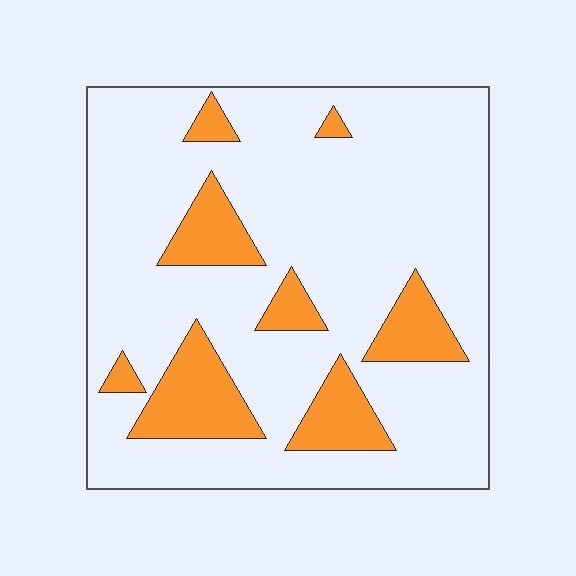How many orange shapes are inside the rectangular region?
8.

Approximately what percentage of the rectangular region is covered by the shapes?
Approximately 20%.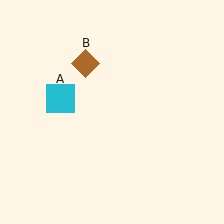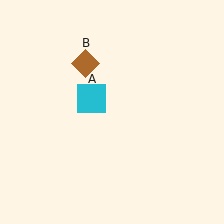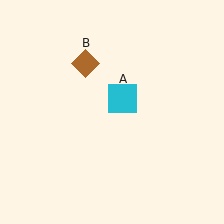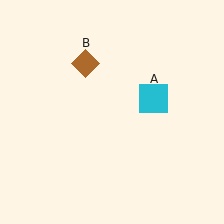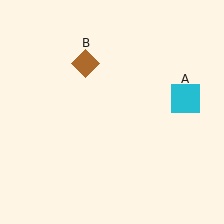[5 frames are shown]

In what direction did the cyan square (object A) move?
The cyan square (object A) moved right.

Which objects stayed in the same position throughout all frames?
Brown diamond (object B) remained stationary.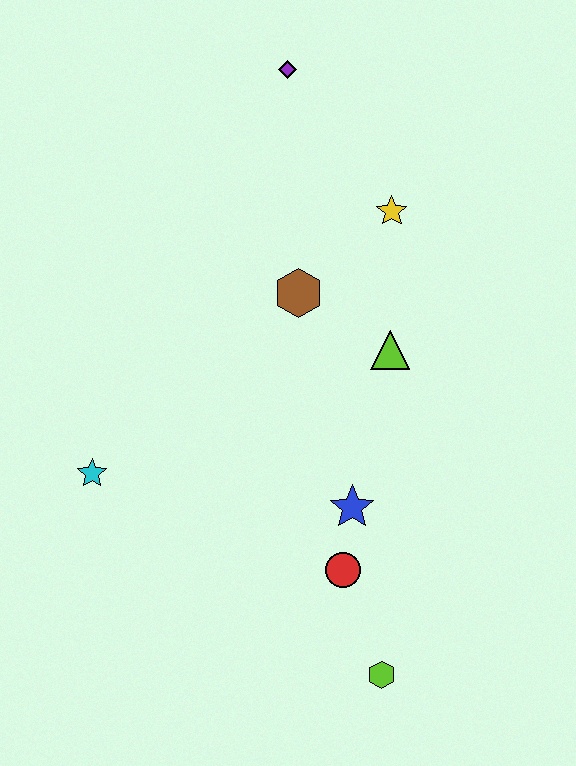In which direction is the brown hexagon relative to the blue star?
The brown hexagon is above the blue star.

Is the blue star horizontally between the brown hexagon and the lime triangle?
Yes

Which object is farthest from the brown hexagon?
The lime hexagon is farthest from the brown hexagon.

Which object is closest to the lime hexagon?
The red circle is closest to the lime hexagon.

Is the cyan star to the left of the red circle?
Yes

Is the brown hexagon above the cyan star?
Yes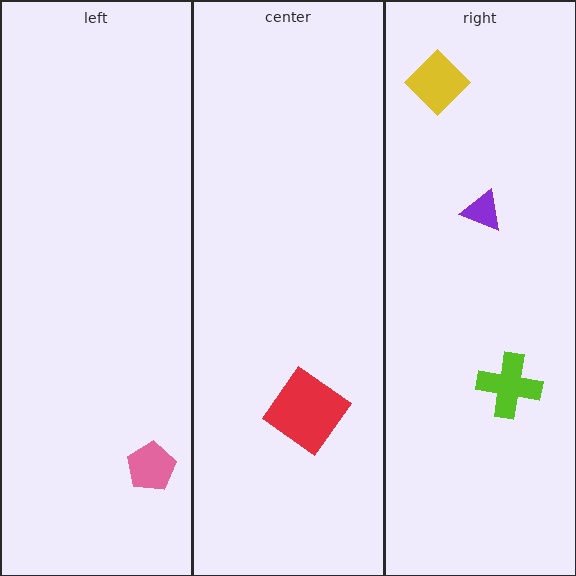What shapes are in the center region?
The red diamond.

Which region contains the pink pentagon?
The left region.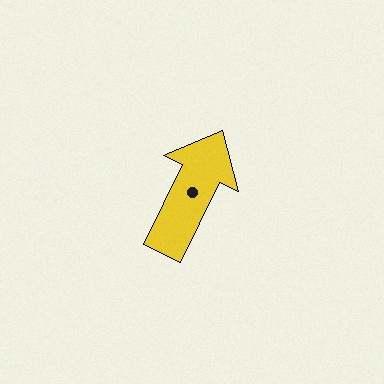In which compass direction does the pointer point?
Northeast.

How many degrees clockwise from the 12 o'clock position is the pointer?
Approximately 26 degrees.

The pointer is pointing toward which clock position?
Roughly 1 o'clock.